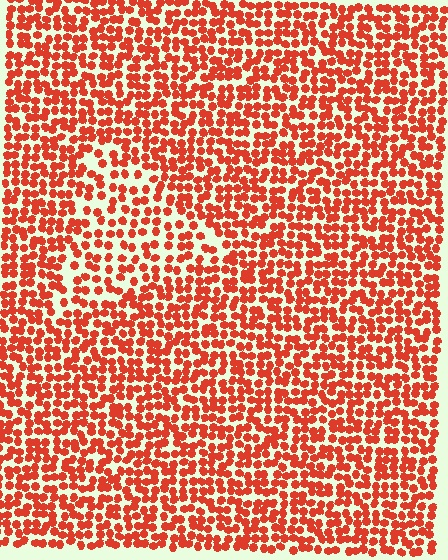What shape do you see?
I see a triangle.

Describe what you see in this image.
The image contains small red elements arranged at two different densities. A triangle-shaped region is visible where the elements are less densely packed than the surrounding area.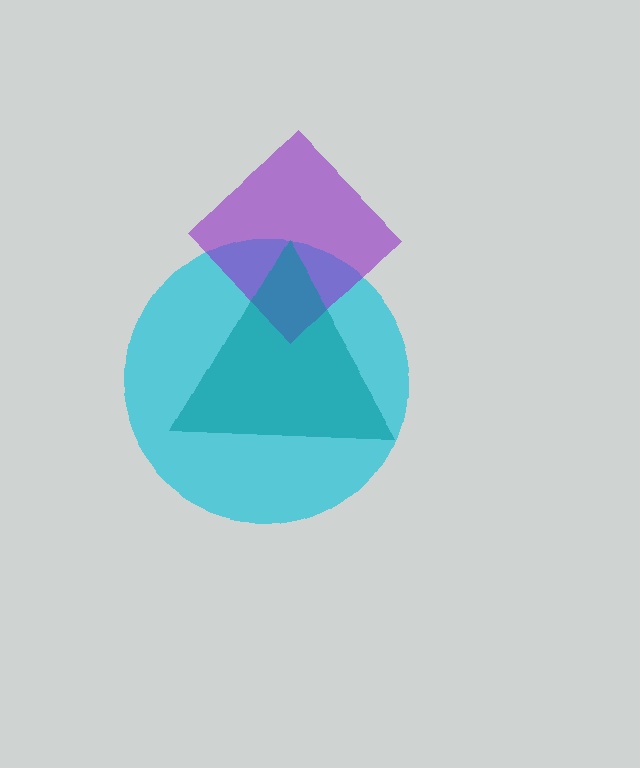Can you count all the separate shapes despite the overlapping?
Yes, there are 3 separate shapes.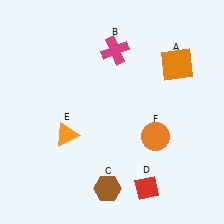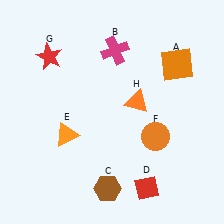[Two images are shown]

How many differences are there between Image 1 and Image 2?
There are 2 differences between the two images.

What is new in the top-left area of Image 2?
A red star (G) was added in the top-left area of Image 2.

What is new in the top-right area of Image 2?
An orange triangle (H) was added in the top-right area of Image 2.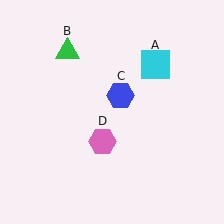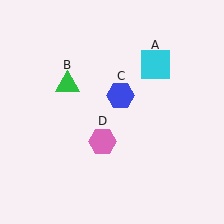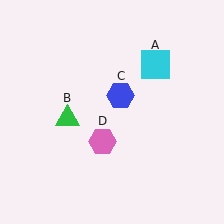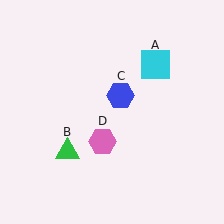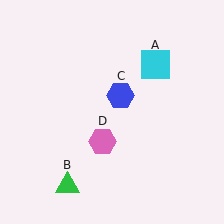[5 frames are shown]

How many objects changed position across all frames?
1 object changed position: green triangle (object B).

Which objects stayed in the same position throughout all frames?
Cyan square (object A) and blue hexagon (object C) and pink hexagon (object D) remained stationary.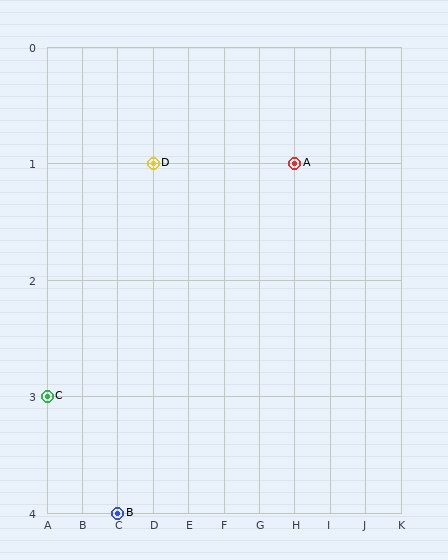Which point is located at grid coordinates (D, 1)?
Point D is at (D, 1).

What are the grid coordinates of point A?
Point A is at grid coordinates (H, 1).